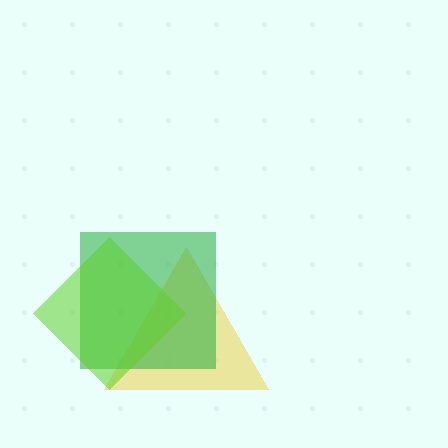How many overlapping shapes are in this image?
There are 3 overlapping shapes in the image.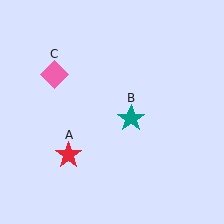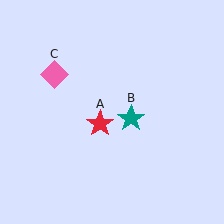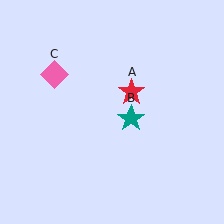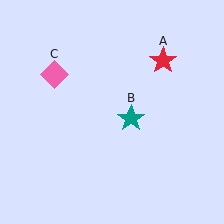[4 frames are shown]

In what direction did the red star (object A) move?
The red star (object A) moved up and to the right.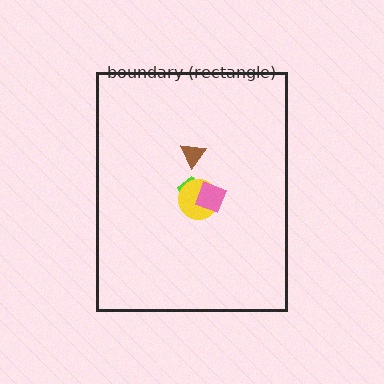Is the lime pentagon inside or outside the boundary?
Inside.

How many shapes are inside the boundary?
4 inside, 0 outside.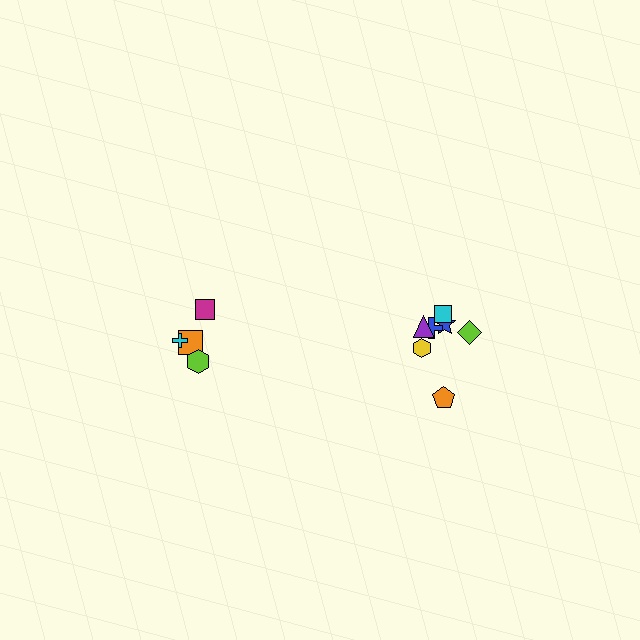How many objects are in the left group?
There are 4 objects.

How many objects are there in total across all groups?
There are 11 objects.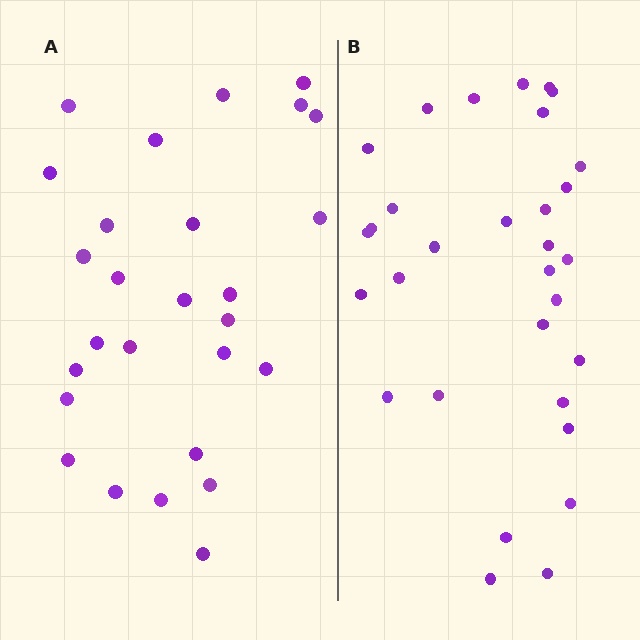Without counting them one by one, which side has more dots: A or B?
Region B (the right region) has more dots.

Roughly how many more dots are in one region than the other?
Region B has about 4 more dots than region A.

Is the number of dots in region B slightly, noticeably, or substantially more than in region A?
Region B has only slightly more — the two regions are fairly close. The ratio is roughly 1.1 to 1.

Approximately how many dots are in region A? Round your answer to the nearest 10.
About 30 dots. (The exact count is 27, which rounds to 30.)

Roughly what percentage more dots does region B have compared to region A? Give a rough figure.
About 15% more.